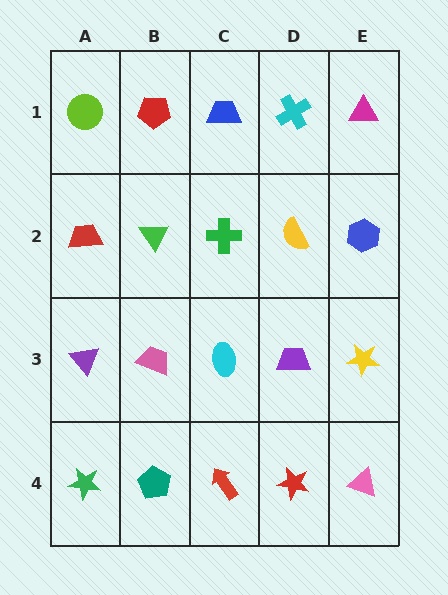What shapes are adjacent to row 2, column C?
A blue trapezoid (row 1, column C), a cyan ellipse (row 3, column C), a green triangle (row 2, column B), a yellow semicircle (row 2, column D).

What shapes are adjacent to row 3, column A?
A red trapezoid (row 2, column A), a green star (row 4, column A), a pink trapezoid (row 3, column B).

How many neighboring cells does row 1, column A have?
2.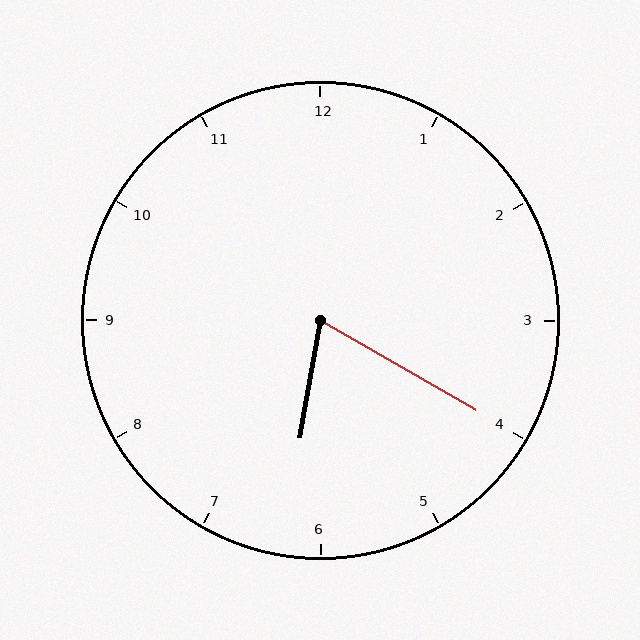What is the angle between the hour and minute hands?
Approximately 70 degrees.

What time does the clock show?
6:20.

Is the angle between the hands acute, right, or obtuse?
It is acute.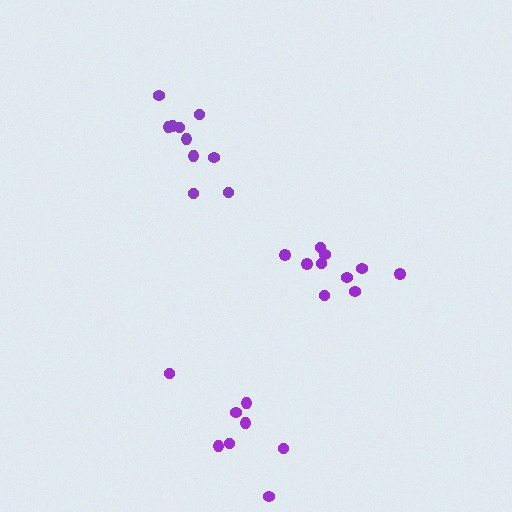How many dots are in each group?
Group 1: 8 dots, Group 2: 10 dots, Group 3: 10 dots (28 total).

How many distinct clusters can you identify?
There are 3 distinct clusters.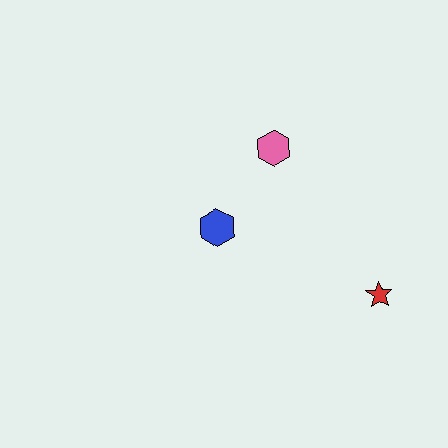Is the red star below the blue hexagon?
Yes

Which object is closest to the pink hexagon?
The blue hexagon is closest to the pink hexagon.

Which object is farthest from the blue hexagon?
The red star is farthest from the blue hexagon.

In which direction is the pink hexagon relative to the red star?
The pink hexagon is above the red star.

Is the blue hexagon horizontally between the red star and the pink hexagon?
No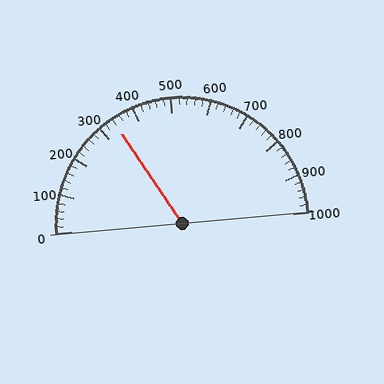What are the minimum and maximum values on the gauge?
The gauge ranges from 0 to 1000.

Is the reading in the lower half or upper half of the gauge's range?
The reading is in the lower half of the range (0 to 1000).